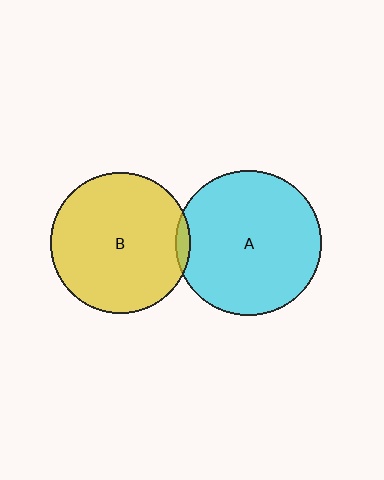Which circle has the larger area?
Circle A (cyan).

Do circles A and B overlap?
Yes.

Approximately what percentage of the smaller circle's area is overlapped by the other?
Approximately 5%.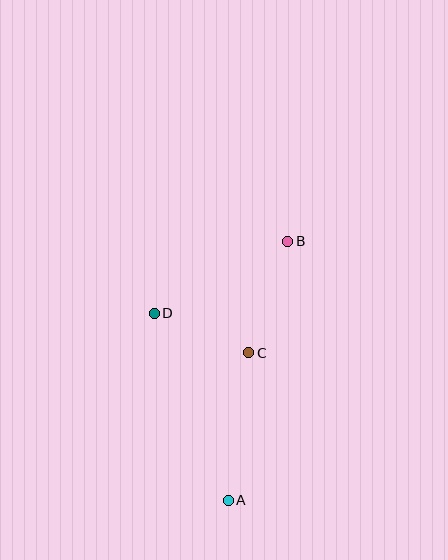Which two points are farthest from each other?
Points A and B are farthest from each other.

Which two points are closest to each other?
Points C and D are closest to each other.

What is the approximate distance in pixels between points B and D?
The distance between B and D is approximately 151 pixels.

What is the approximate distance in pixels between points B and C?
The distance between B and C is approximately 118 pixels.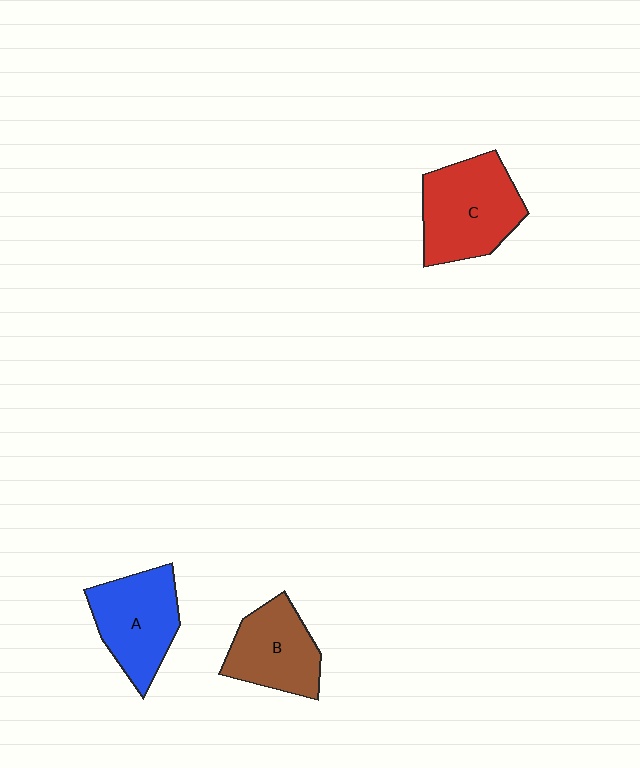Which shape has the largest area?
Shape C (red).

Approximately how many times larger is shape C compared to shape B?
Approximately 1.3 times.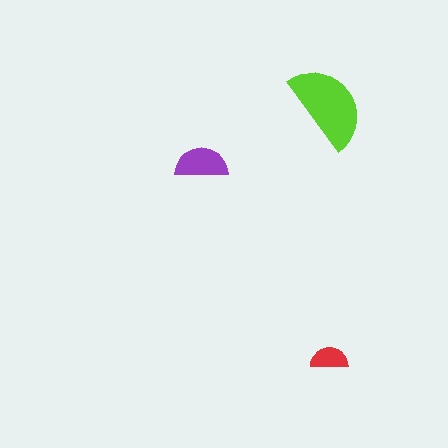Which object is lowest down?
The red semicircle is bottommost.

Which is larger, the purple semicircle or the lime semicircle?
The lime one.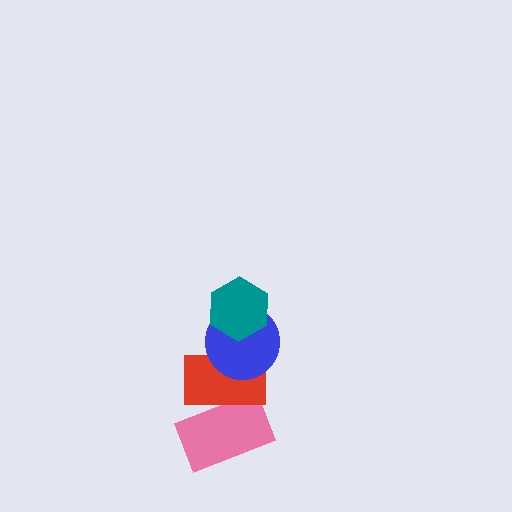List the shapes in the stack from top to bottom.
From top to bottom: the teal hexagon, the blue circle, the red rectangle, the pink rectangle.